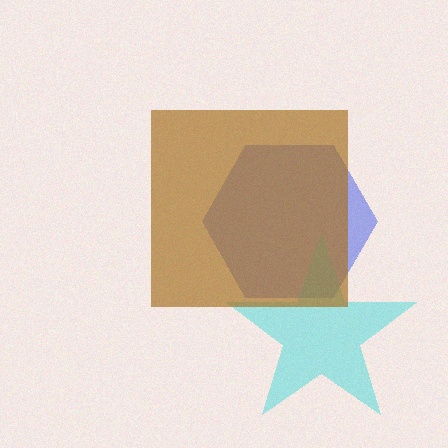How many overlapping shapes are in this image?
There are 3 overlapping shapes in the image.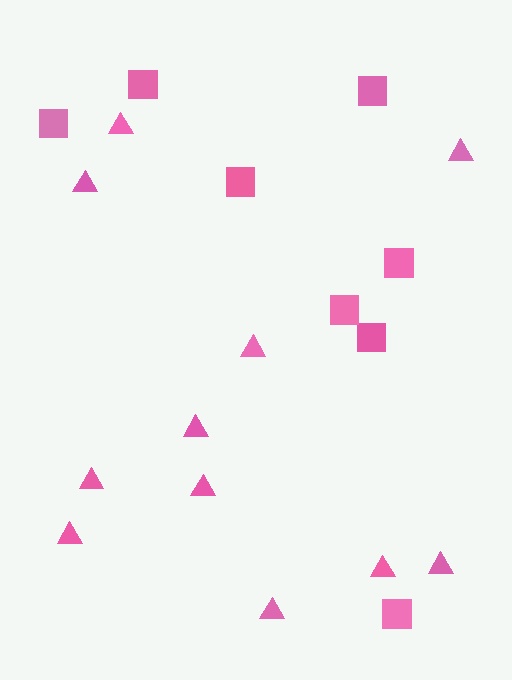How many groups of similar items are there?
There are 2 groups: one group of triangles (11) and one group of squares (8).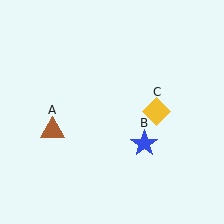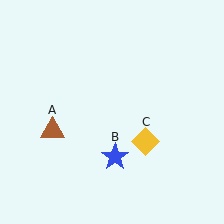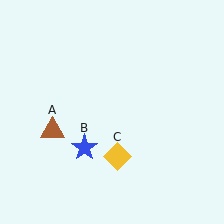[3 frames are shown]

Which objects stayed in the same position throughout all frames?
Brown triangle (object A) remained stationary.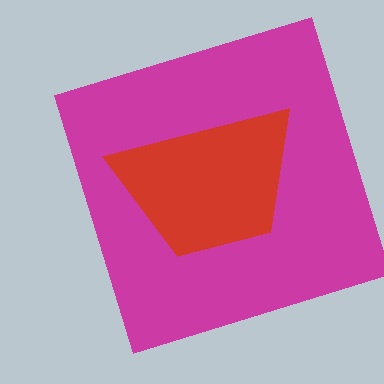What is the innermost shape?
The red trapezoid.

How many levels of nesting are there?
2.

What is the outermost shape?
The magenta square.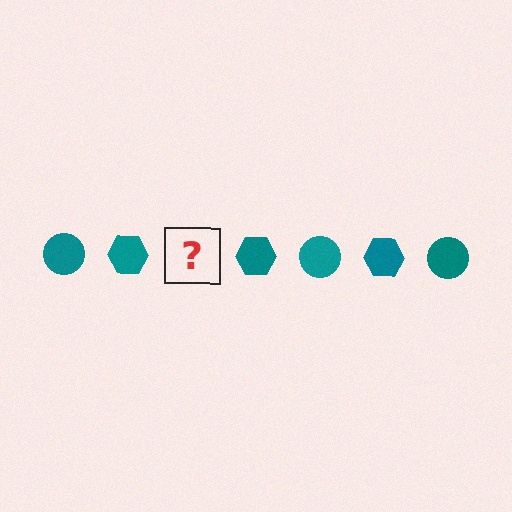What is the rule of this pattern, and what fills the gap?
The rule is that the pattern cycles through circle, hexagon shapes in teal. The gap should be filled with a teal circle.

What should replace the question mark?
The question mark should be replaced with a teal circle.